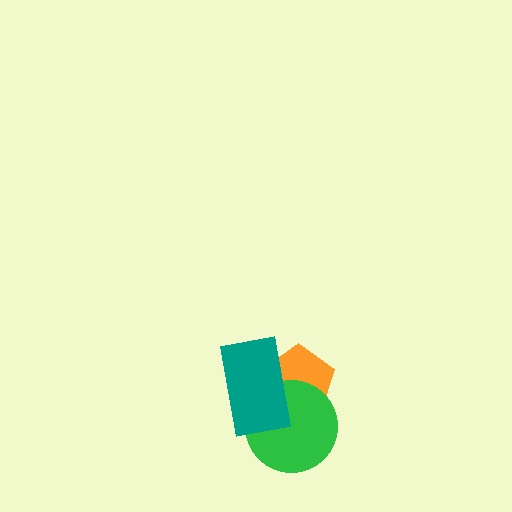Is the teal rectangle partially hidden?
No, no other shape covers it.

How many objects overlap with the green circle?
2 objects overlap with the green circle.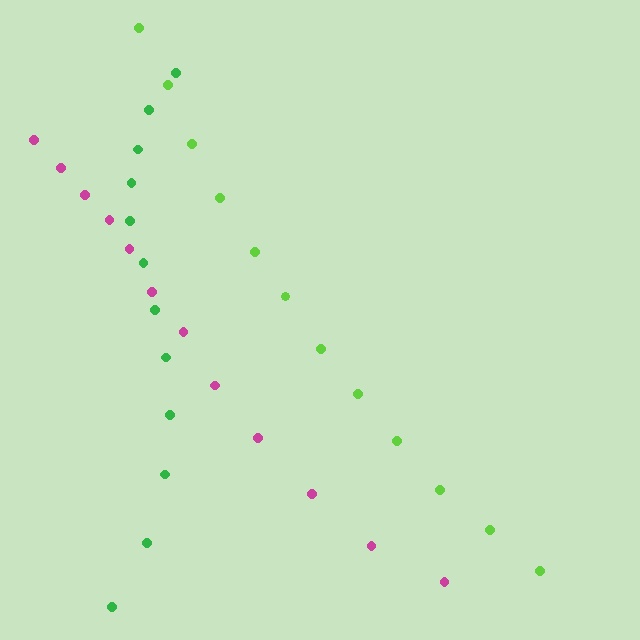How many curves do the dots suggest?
There are 3 distinct paths.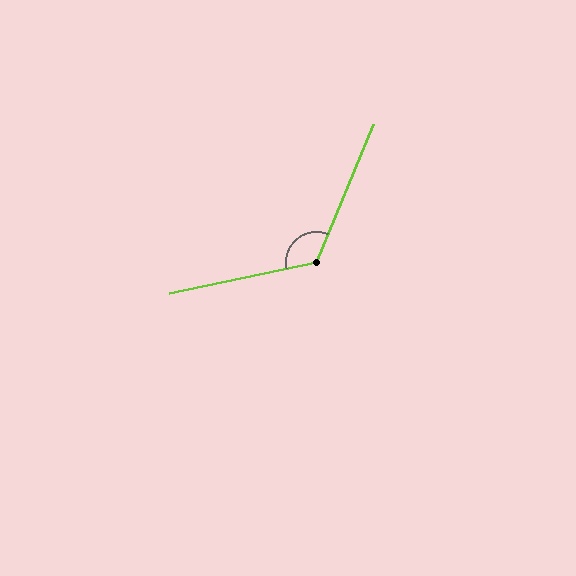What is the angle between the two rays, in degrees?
Approximately 125 degrees.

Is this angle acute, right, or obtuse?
It is obtuse.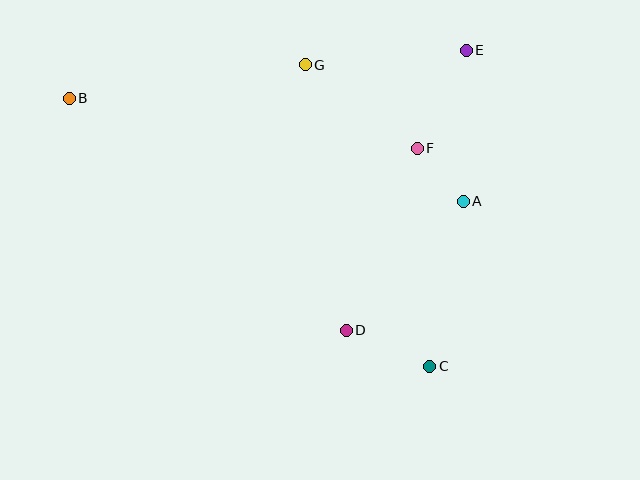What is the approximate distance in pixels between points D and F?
The distance between D and F is approximately 196 pixels.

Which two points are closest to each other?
Points A and F are closest to each other.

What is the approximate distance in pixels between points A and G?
The distance between A and G is approximately 209 pixels.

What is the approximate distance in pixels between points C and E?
The distance between C and E is approximately 318 pixels.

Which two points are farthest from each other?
Points B and C are farthest from each other.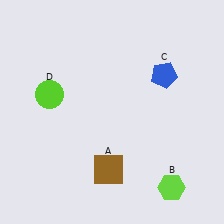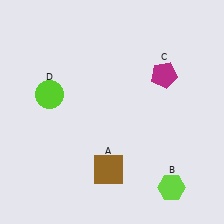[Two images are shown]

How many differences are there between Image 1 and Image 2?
There is 1 difference between the two images.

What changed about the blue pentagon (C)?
In Image 1, C is blue. In Image 2, it changed to magenta.